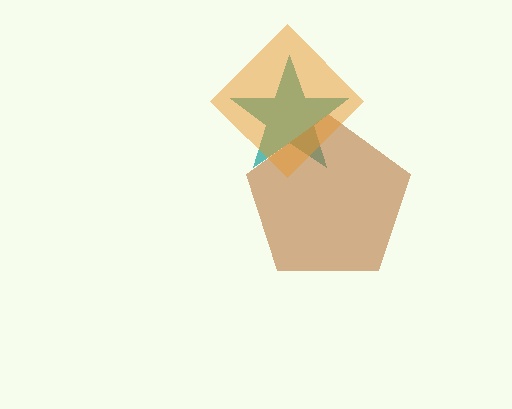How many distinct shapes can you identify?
There are 3 distinct shapes: a teal star, a brown pentagon, an orange diamond.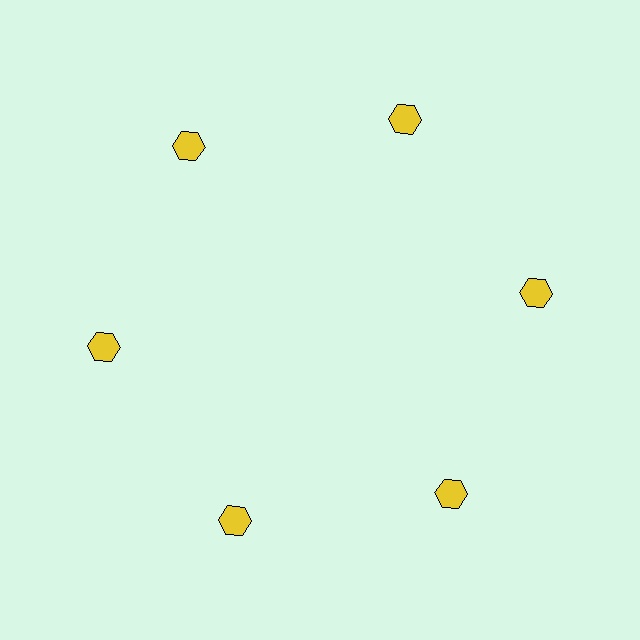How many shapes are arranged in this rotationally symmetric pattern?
There are 6 shapes, arranged in 6 groups of 1.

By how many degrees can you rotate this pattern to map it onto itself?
The pattern maps onto itself every 60 degrees of rotation.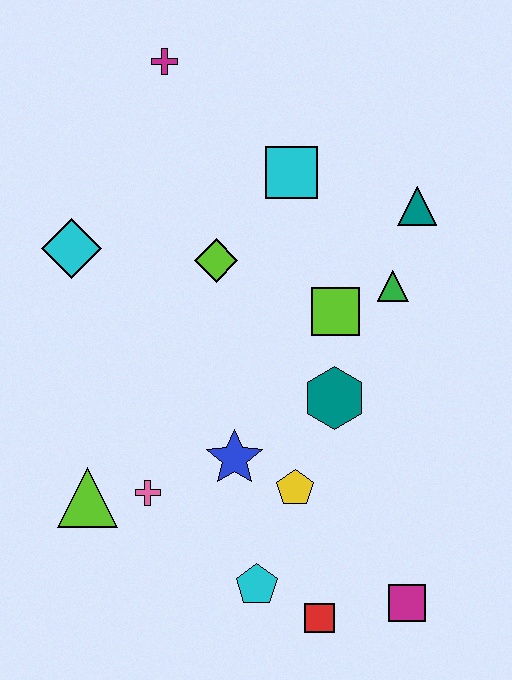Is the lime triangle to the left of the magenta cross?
Yes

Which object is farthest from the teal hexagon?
The magenta cross is farthest from the teal hexagon.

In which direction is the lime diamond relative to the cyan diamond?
The lime diamond is to the right of the cyan diamond.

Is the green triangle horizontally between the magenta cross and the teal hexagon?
No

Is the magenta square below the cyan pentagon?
Yes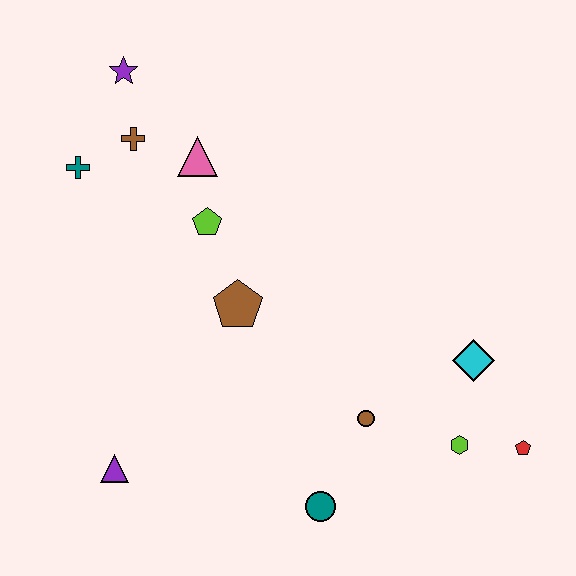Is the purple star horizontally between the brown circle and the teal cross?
Yes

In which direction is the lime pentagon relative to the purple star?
The lime pentagon is below the purple star.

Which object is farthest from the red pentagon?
The purple star is farthest from the red pentagon.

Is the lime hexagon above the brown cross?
No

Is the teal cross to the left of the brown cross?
Yes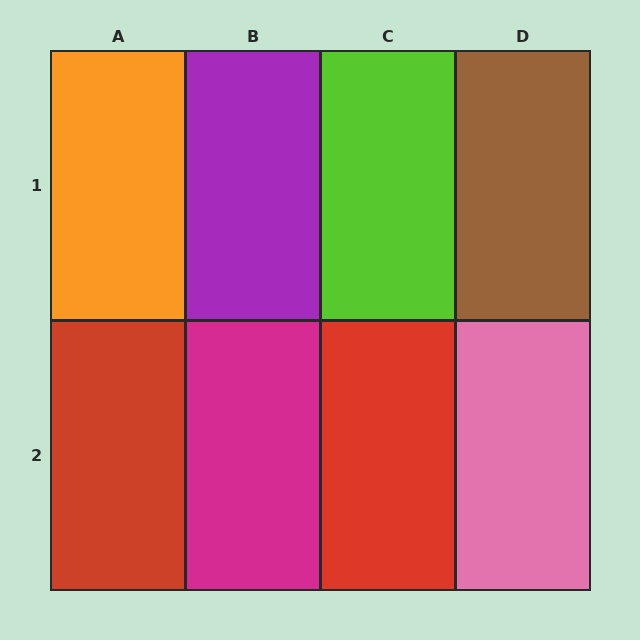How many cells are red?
2 cells are red.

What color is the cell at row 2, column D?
Pink.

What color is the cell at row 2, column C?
Red.